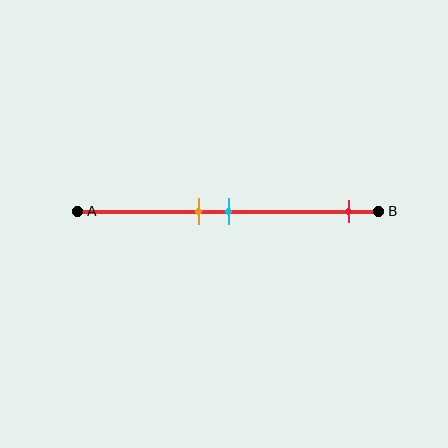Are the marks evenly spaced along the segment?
No, the marks are not evenly spaced.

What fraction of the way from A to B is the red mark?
The red mark is approximately 90% (0.9) of the way from A to B.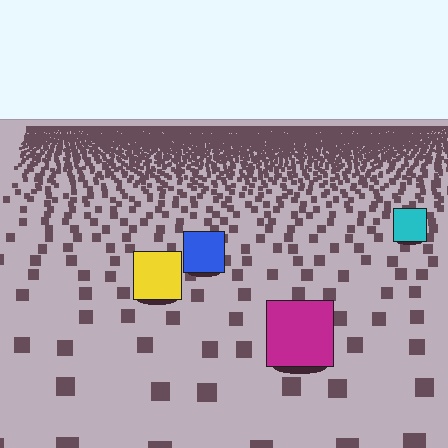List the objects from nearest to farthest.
From nearest to farthest: the magenta square, the yellow square, the blue square, the cyan square.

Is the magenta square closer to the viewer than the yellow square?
Yes. The magenta square is closer — you can tell from the texture gradient: the ground texture is coarser near it.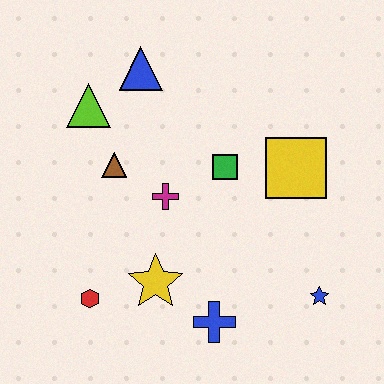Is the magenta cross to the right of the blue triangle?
Yes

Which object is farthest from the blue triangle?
The blue star is farthest from the blue triangle.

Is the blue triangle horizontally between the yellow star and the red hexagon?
Yes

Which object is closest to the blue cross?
The yellow star is closest to the blue cross.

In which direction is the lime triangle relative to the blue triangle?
The lime triangle is to the left of the blue triangle.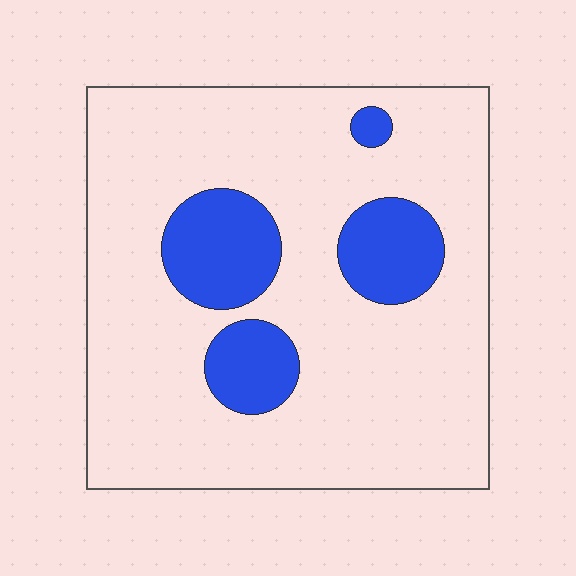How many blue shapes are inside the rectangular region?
4.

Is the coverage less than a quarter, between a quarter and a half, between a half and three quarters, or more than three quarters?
Less than a quarter.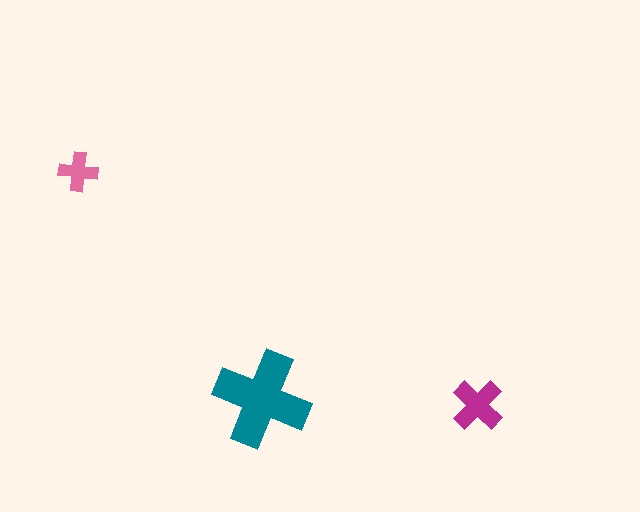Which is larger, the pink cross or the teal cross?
The teal one.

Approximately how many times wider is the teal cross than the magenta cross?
About 2 times wider.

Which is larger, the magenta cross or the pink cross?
The magenta one.